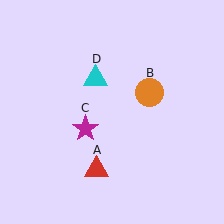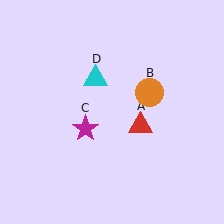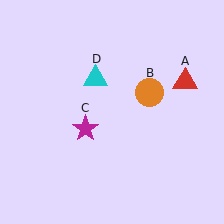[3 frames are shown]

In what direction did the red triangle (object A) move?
The red triangle (object A) moved up and to the right.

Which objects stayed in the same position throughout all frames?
Orange circle (object B) and magenta star (object C) and cyan triangle (object D) remained stationary.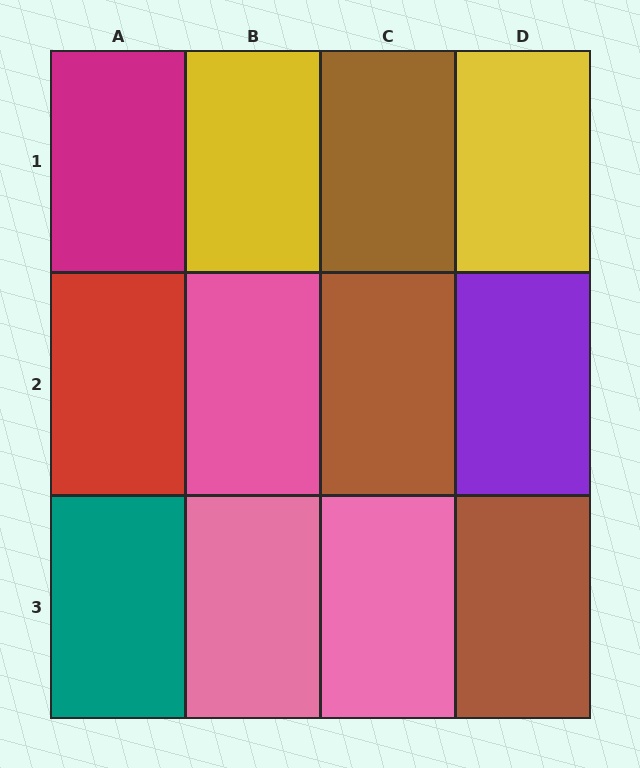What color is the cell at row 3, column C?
Pink.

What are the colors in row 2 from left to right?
Red, pink, brown, purple.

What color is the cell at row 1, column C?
Brown.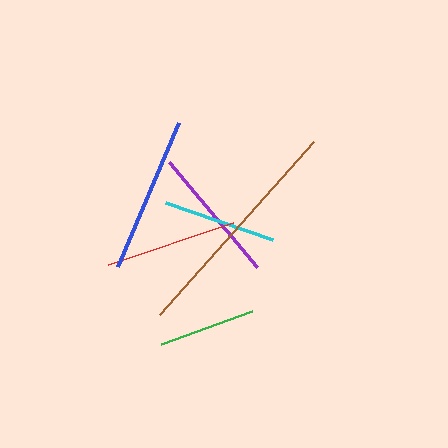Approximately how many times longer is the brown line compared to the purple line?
The brown line is approximately 1.7 times the length of the purple line.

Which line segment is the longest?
The brown line is the longest at approximately 231 pixels.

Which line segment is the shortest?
The green line is the shortest at approximately 97 pixels.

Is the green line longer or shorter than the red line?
The red line is longer than the green line.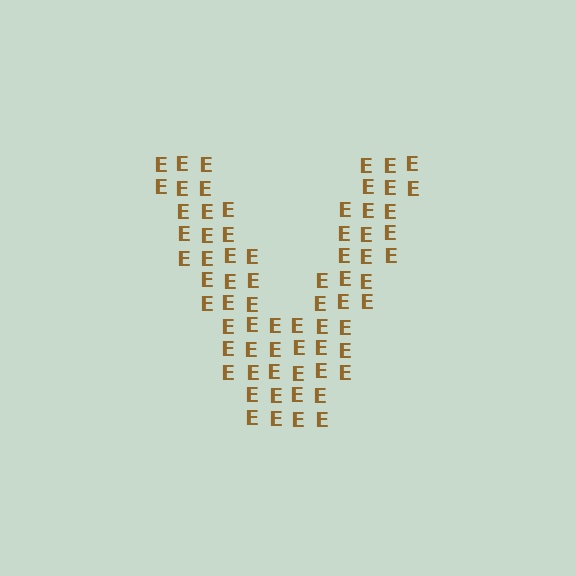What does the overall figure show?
The overall figure shows the letter V.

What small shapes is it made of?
It is made of small letter E's.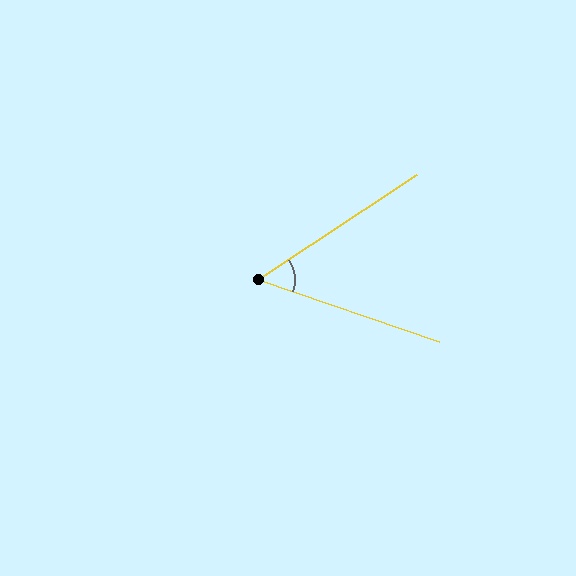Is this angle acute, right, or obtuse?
It is acute.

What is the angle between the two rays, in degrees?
Approximately 52 degrees.